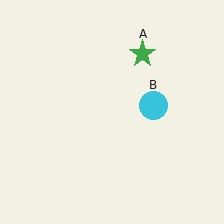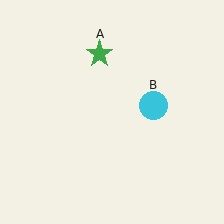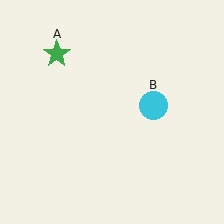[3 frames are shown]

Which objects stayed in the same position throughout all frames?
Cyan circle (object B) remained stationary.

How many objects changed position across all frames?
1 object changed position: green star (object A).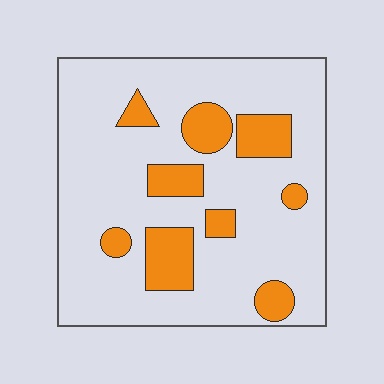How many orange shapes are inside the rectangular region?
9.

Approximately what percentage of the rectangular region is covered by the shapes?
Approximately 20%.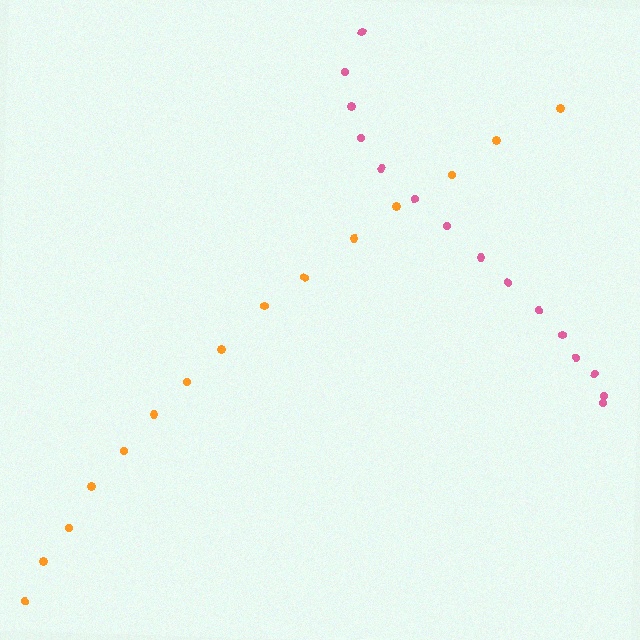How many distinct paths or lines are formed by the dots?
There are 2 distinct paths.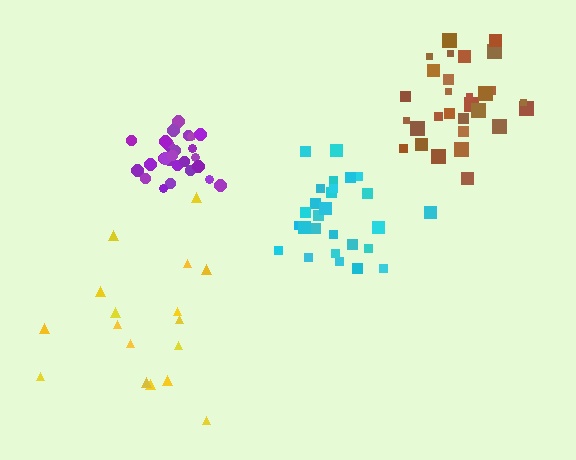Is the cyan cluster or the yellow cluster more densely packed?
Cyan.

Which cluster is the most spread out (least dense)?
Yellow.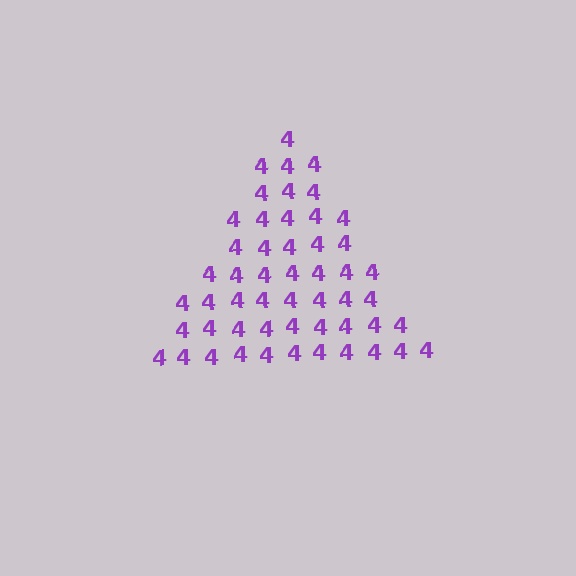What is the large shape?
The large shape is a triangle.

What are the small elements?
The small elements are digit 4's.